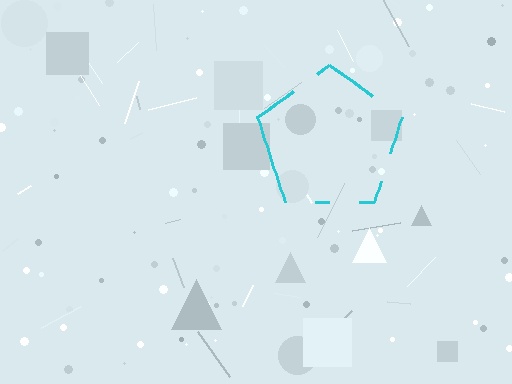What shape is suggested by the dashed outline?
The dashed outline suggests a pentagon.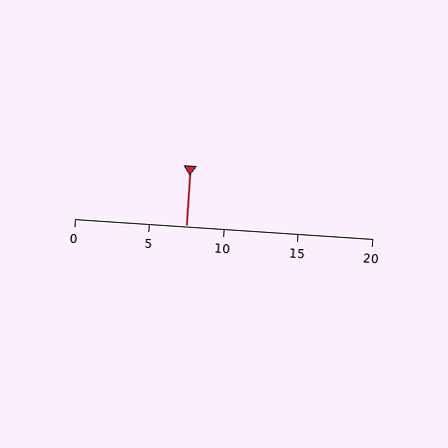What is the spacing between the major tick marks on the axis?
The major ticks are spaced 5 apart.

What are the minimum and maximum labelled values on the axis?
The axis runs from 0 to 20.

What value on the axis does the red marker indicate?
The marker indicates approximately 7.5.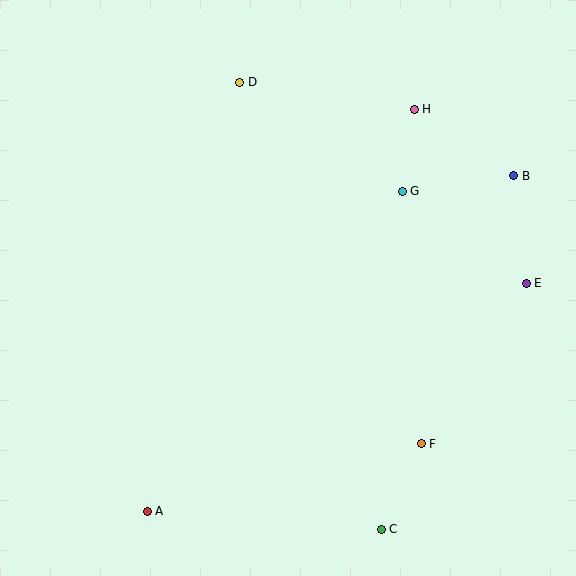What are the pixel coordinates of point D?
Point D is at (240, 82).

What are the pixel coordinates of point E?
Point E is at (526, 283).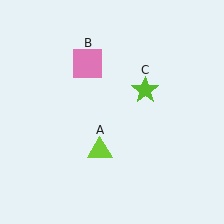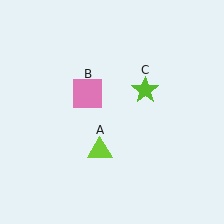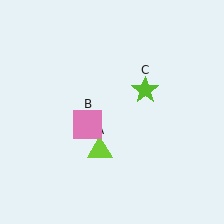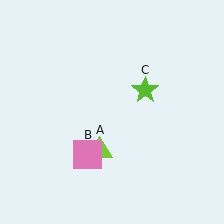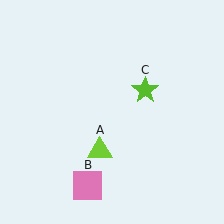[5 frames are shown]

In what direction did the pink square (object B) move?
The pink square (object B) moved down.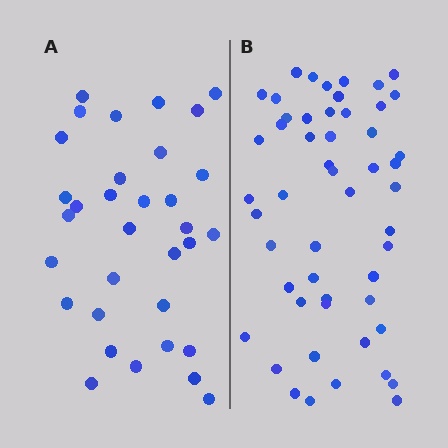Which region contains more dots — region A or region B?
Region B (the right region) has more dots.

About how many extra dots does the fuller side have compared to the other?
Region B has approximately 20 more dots than region A.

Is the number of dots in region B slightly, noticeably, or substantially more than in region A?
Region B has substantially more. The ratio is roughly 1.6 to 1.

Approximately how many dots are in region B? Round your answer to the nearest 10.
About 50 dots. (The exact count is 52, which rounds to 50.)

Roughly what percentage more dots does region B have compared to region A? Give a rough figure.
About 60% more.